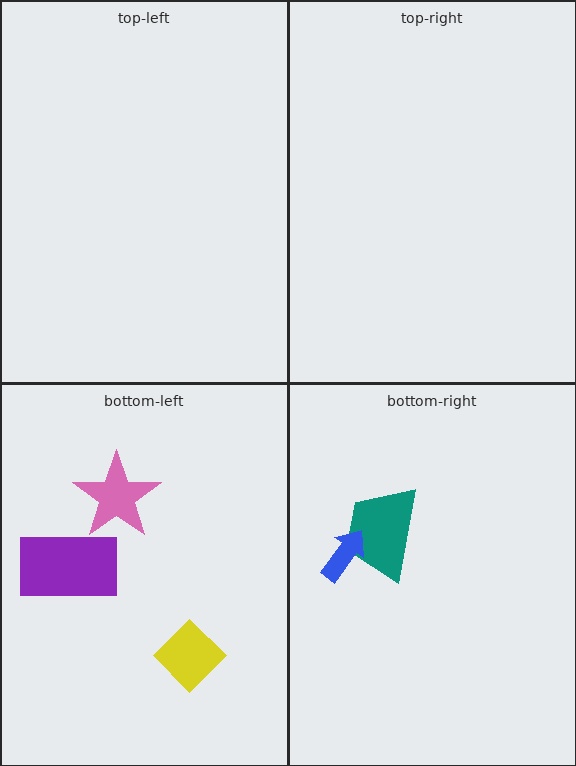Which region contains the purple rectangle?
The bottom-left region.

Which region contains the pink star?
The bottom-left region.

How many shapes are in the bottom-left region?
3.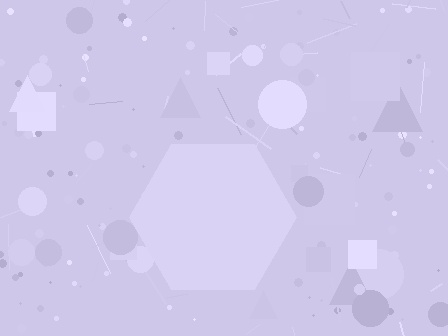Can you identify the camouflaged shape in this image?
The camouflaged shape is a hexagon.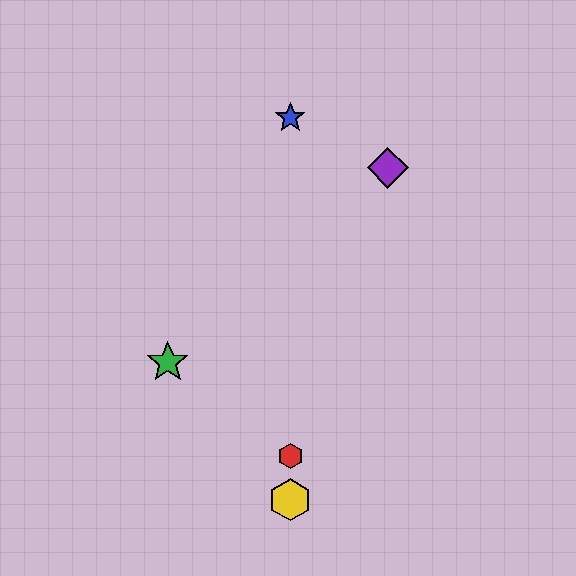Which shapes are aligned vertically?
The red hexagon, the blue star, the yellow hexagon are aligned vertically.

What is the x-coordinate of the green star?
The green star is at x≈168.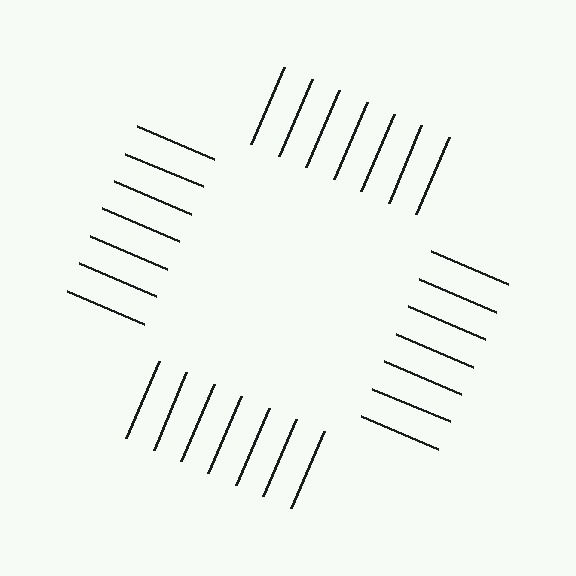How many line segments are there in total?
28 — 7 along each of the 4 edges.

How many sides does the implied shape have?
4 sides — the line-ends trace a square.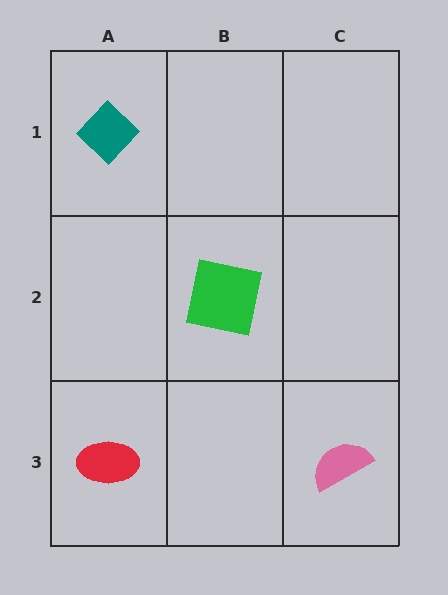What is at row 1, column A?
A teal diamond.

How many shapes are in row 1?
1 shape.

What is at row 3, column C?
A pink semicircle.